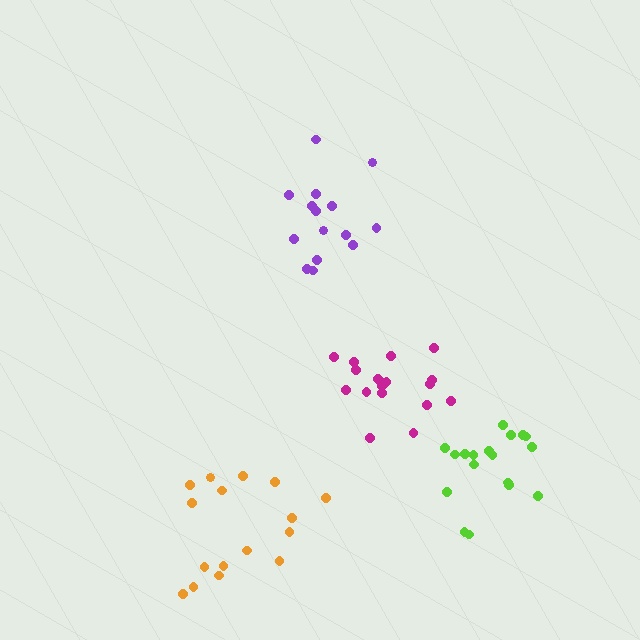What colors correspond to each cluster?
The clusters are colored: lime, magenta, orange, purple.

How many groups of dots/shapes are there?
There are 4 groups.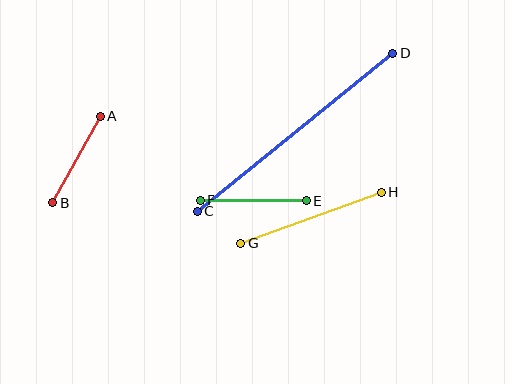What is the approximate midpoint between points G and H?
The midpoint is at approximately (311, 218) pixels.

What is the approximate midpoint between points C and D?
The midpoint is at approximately (295, 132) pixels.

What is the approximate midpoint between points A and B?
The midpoint is at approximately (76, 159) pixels.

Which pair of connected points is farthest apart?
Points C and D are farthest apart.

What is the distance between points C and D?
The distance is approximately 251 pixels.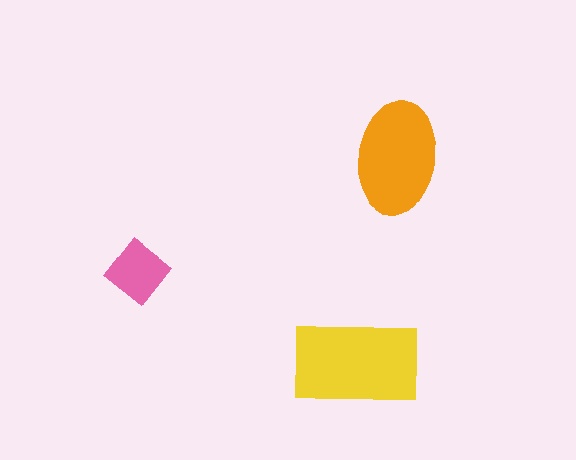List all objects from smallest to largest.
The pink diamond, the orange ellipse, the yellow rectangle.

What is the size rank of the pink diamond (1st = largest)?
3rd.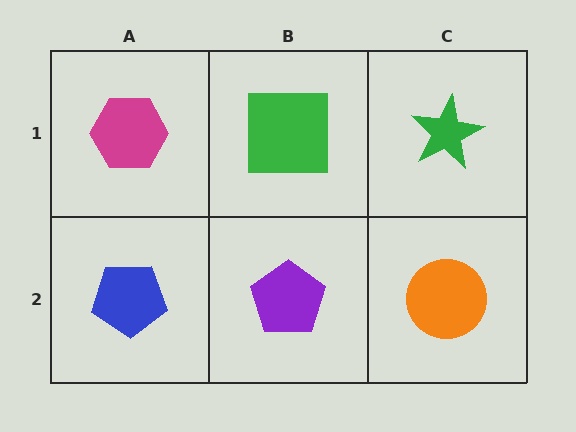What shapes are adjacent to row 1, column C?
An orange circle (row 2, column C), a green square (row 1, column B).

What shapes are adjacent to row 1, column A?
A blue pentagon (row 2, column A), a green square (row 1, column B).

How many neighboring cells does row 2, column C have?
2.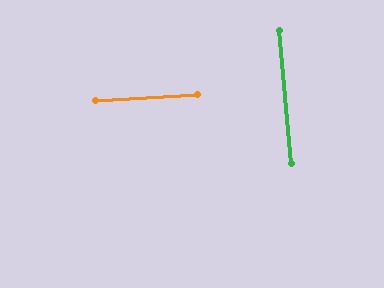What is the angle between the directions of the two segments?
Approximately 88 degrees.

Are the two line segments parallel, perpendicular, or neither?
Perpendicular — they meet at approximately 88°.